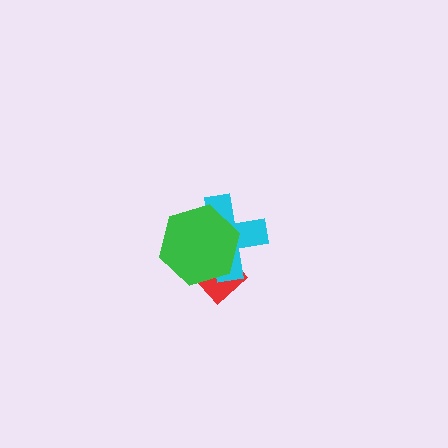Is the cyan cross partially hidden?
Yes, it is partially covered by another shape.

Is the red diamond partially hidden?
Yes, it is partially covered by another shape.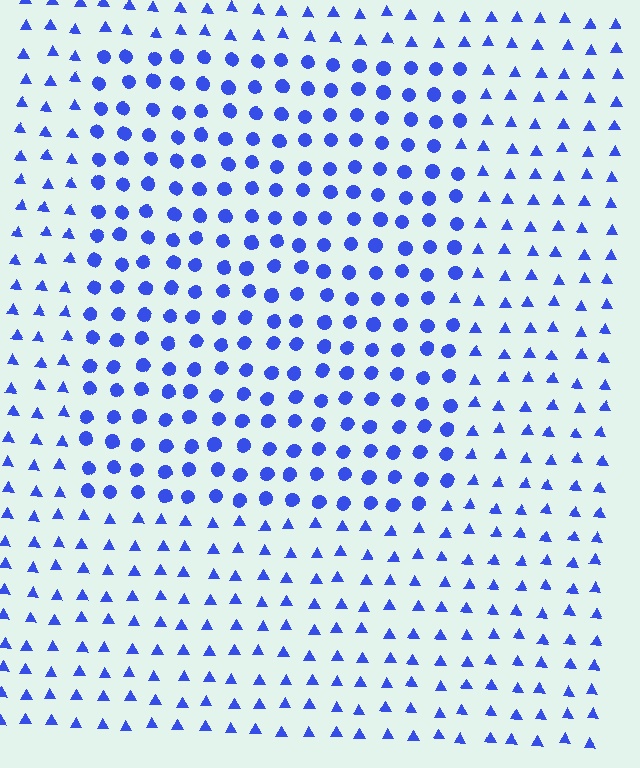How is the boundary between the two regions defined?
The boundary is defined by a change in element shape: circles inside vs. triangles outside. All elements share the same color and spacing.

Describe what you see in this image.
The image is filled with small blue elements arranged in a uniform grid. A rectangle-shaped region contains circles, while the surrounding area contains triangles. The boundary is defined purely by the change in element shape.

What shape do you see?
I see a rectangle.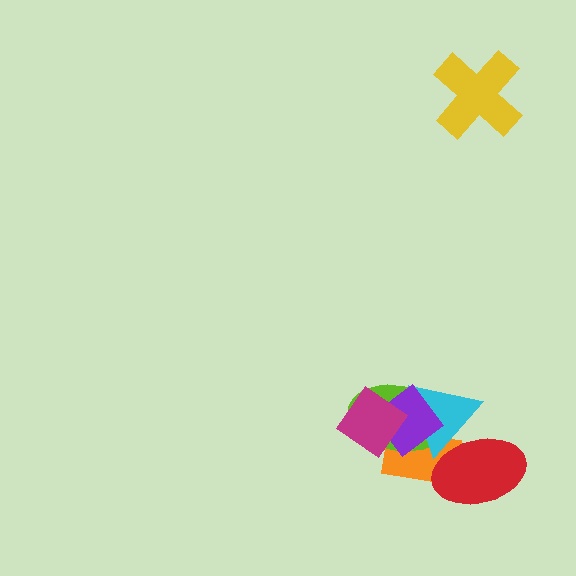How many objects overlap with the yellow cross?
0 objects overlap with the yellow cross.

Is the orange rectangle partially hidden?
Yes, it is partially covered by another shape.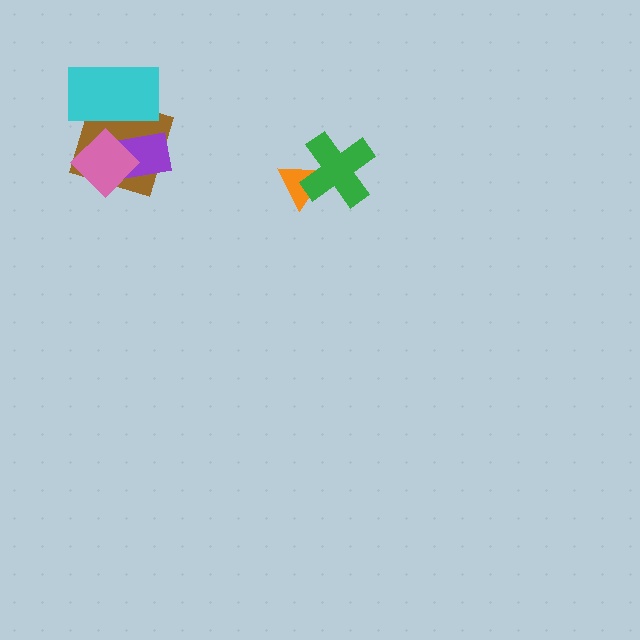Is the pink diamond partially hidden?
No, no other shape covers it.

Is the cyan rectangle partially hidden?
Yes, it is partially covered by another shape.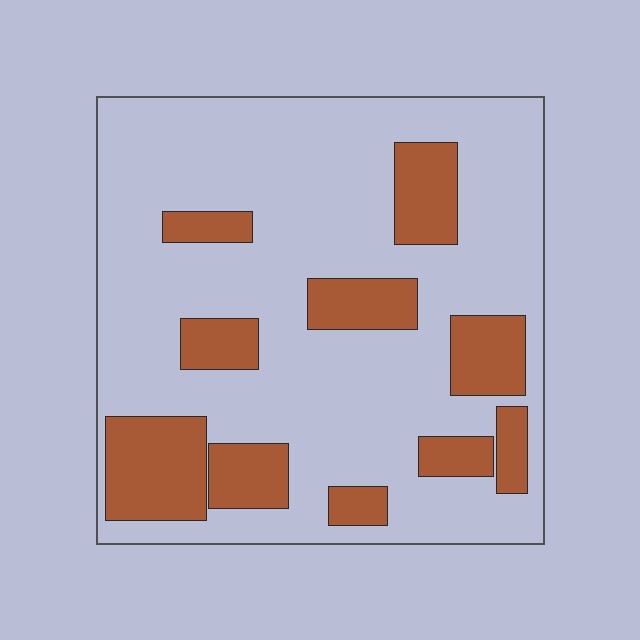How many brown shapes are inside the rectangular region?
10.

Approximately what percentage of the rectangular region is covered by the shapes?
Approximately 25%.